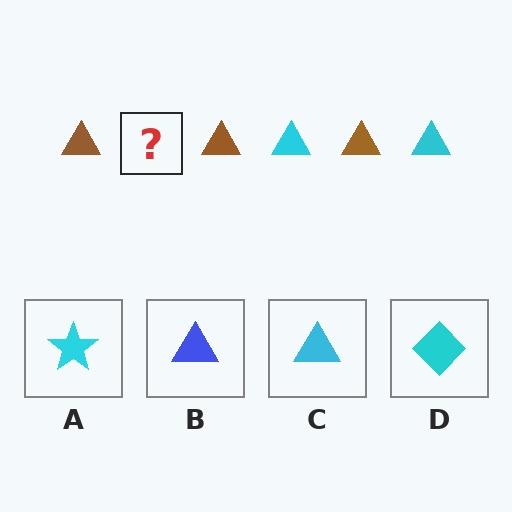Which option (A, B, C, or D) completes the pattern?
C.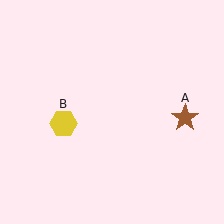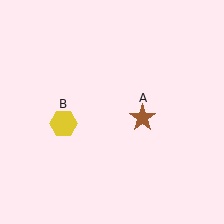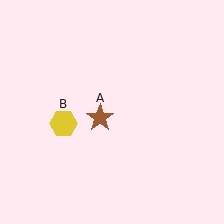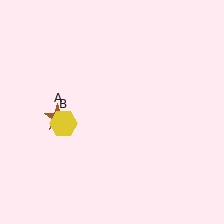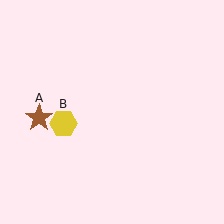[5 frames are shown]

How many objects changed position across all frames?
1 object changed position: brown star (object A).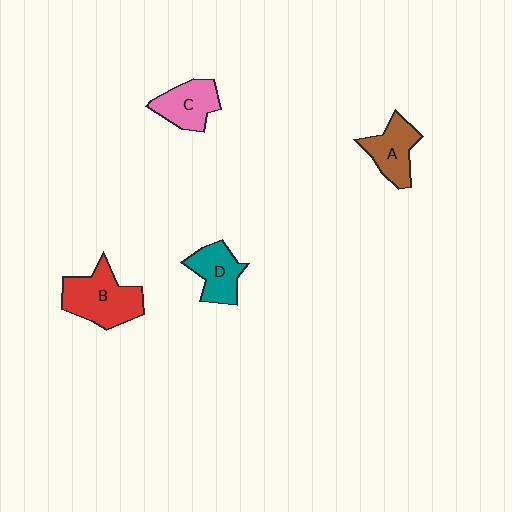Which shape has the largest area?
Shape B (red).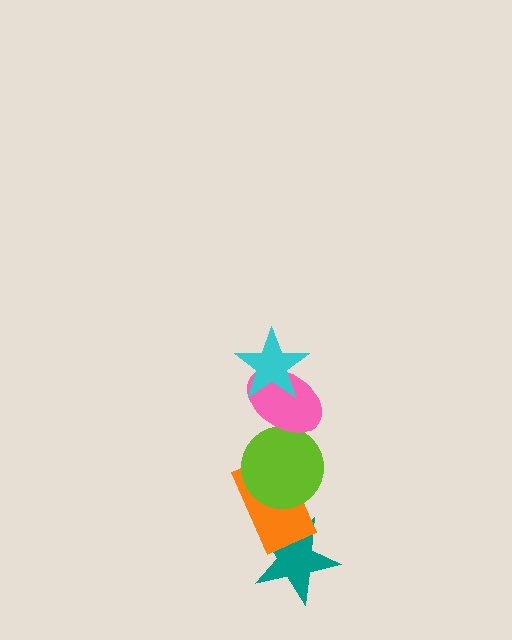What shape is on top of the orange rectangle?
The lime circle is on top of the orange rectangle.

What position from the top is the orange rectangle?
The orange rectangle is 4th from the top.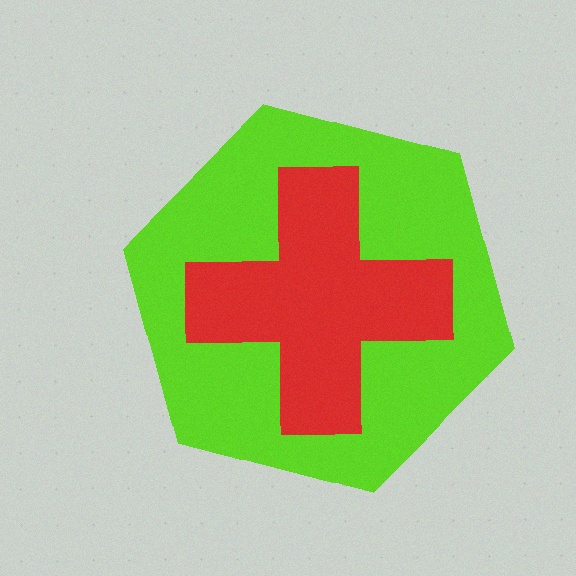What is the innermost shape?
The red cross.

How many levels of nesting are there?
2.